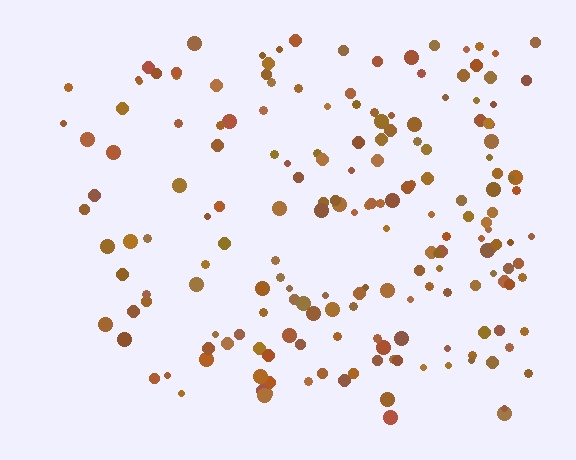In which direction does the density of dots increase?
From left to right, with the right side densest.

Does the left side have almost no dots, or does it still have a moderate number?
Still a moderate number, just noticeably fewer than the right.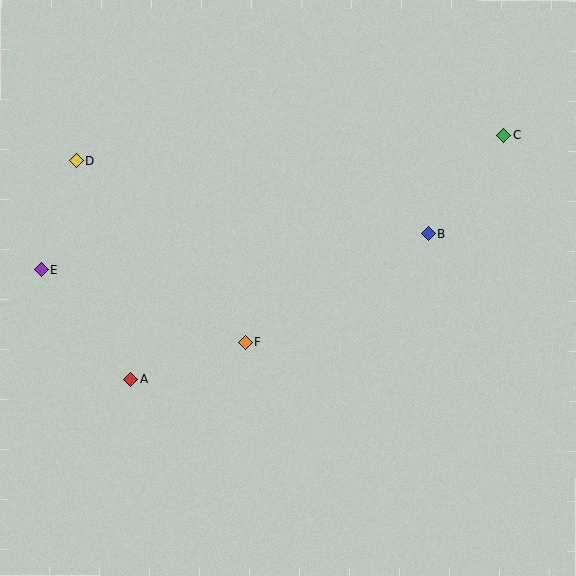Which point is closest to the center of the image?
Point F at (245, 342) is closest to the center.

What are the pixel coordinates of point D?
Point D is at (77, 161).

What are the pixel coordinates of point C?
Point C is at (504, 135).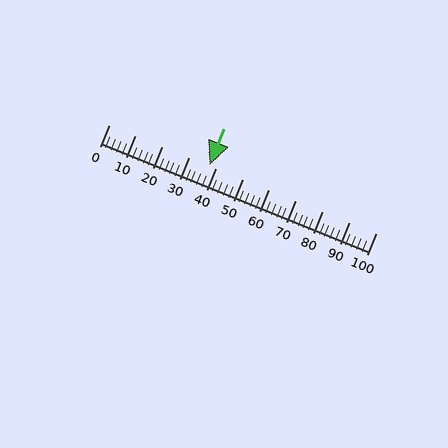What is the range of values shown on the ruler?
The ruler shows values from 0 to 100.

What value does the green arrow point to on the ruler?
The green arrow points to approximately 38.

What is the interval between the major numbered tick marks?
The major tick marks are spaced 10 units apart.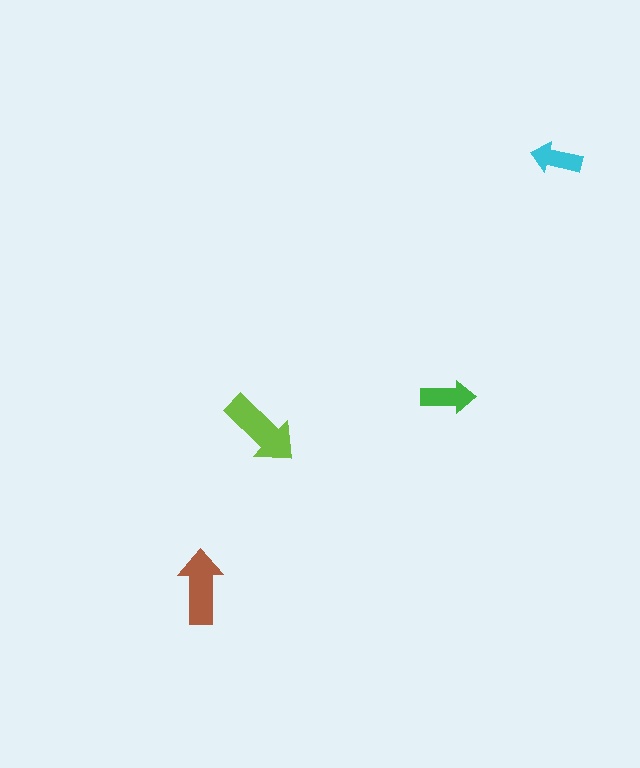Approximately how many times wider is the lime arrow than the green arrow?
About 1.5 times wider.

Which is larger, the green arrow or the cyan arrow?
The green one.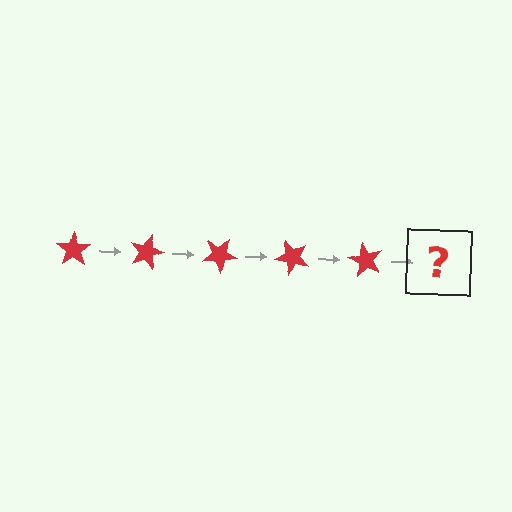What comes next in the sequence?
The next element should be a red star rotated 75 degrees.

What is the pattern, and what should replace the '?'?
The pattern is that the star rotates 15 degrees each step. The '?' should be a red star rotated 75 degrees.